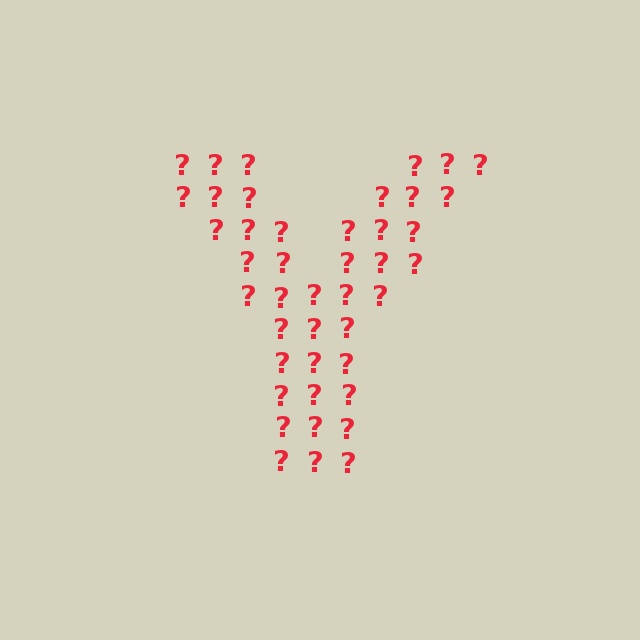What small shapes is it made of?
It is made of small question marks.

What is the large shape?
The large shape is the letter Y.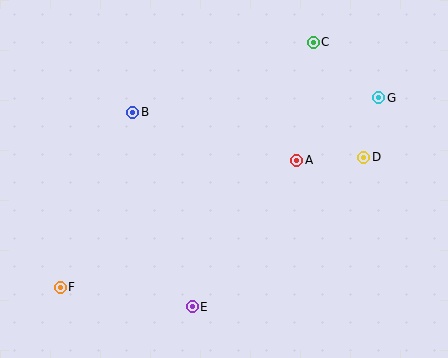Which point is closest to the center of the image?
Point A at (297, 160) is closest to the center.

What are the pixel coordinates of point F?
Point F is at (60, 287).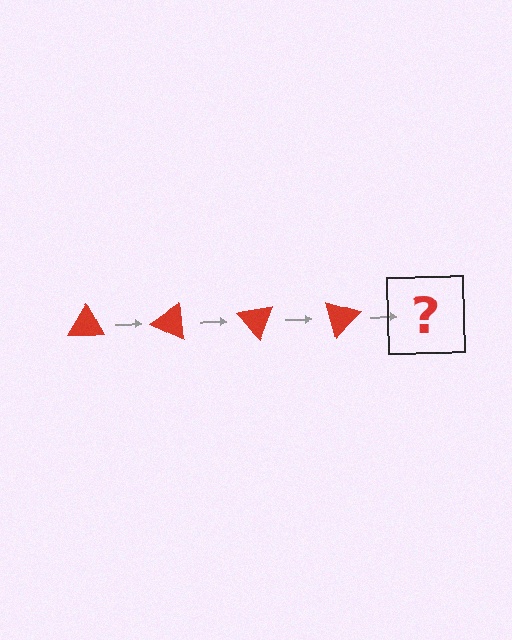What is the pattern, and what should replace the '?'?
The pattern is that the triangle rotates 25 degrees each step. The '?' should be a red triangle rotated 100 degrees.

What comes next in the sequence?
The next element should be a red triangle rotated 100 degrees.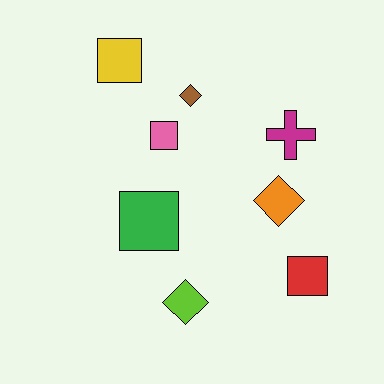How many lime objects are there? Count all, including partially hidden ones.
There is 1 lime object.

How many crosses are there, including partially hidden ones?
There is 1 cross.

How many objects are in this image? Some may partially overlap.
There are 8 objects.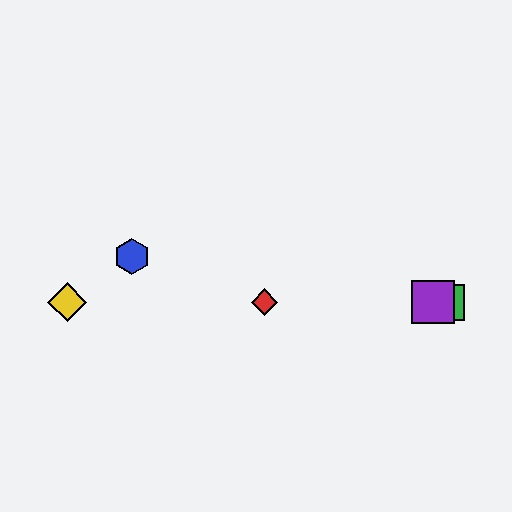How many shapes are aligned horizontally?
4 shapes (the red diamond, the green square, the yellow diamond, the purple square) are aligned horizontally.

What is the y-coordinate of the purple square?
The purple square is at y≈302.